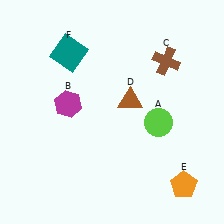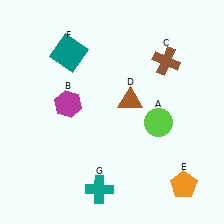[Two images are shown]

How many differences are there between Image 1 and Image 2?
There is 1 difference between the two images.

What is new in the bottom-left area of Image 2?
A teal cross (G) was added in the bottom-left area of Image 2.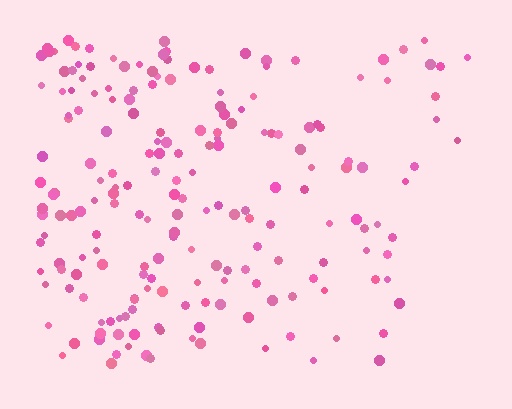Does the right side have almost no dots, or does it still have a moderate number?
Still a moderate number, just noticeably fewer than the left.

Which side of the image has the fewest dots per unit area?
The right.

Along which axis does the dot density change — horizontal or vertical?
Horizontal.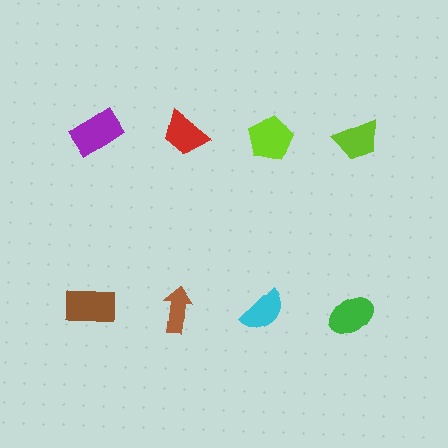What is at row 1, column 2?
A red trapezoid.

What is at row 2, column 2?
A brown arrow.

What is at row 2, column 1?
A brown rectangle.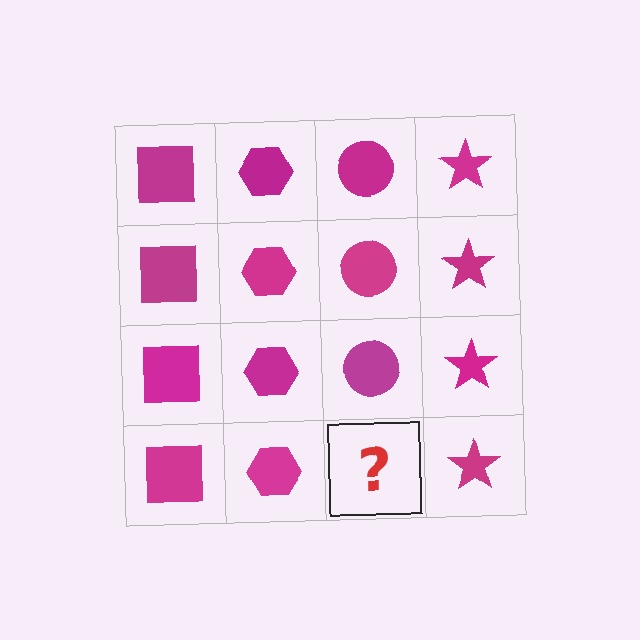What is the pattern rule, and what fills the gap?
The rule is that each column has a consistent shape. The gap should be filled with a magenta circle.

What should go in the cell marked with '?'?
The missing cell should contain a magenta circle.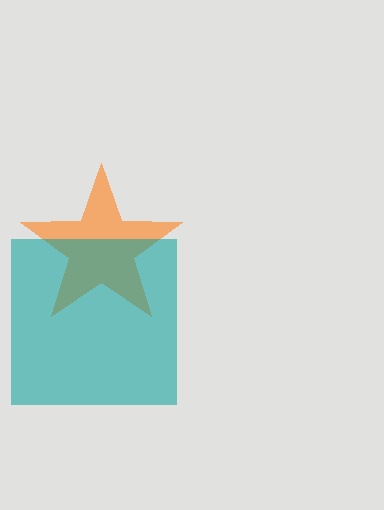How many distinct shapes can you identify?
There are 2 distinct shapes: an orange star, a teal square.